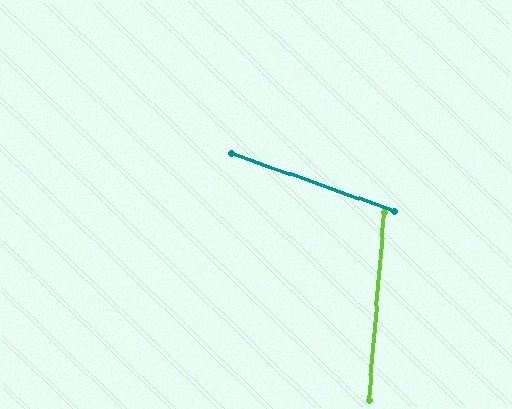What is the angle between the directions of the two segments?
Approximately 75 degrees.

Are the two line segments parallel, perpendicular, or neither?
Neither parallel nor perpendicular — they differ by about 75°.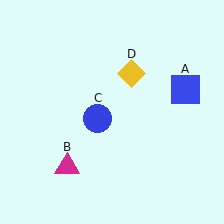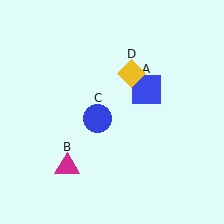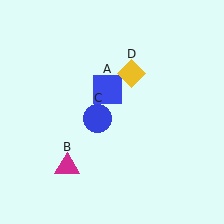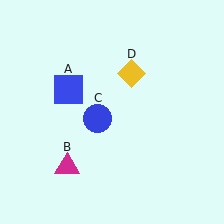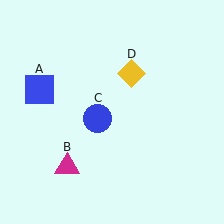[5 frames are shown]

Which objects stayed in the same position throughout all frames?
Magenta triangle (object B) and blue circle (object C) and yellow diamond (object D) remained stationary.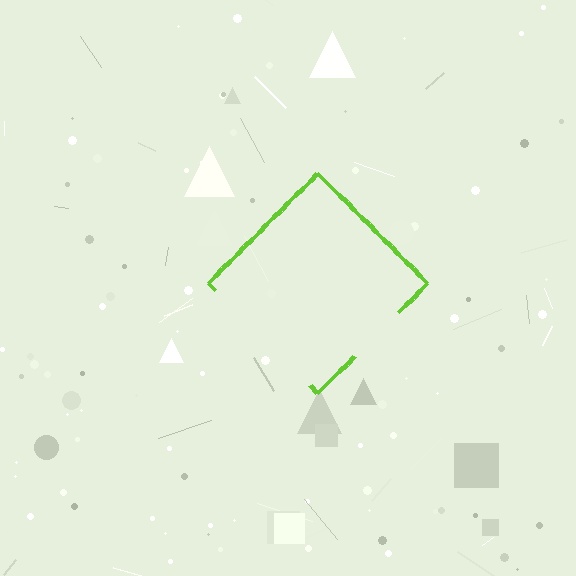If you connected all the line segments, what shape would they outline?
They would outline a diamond.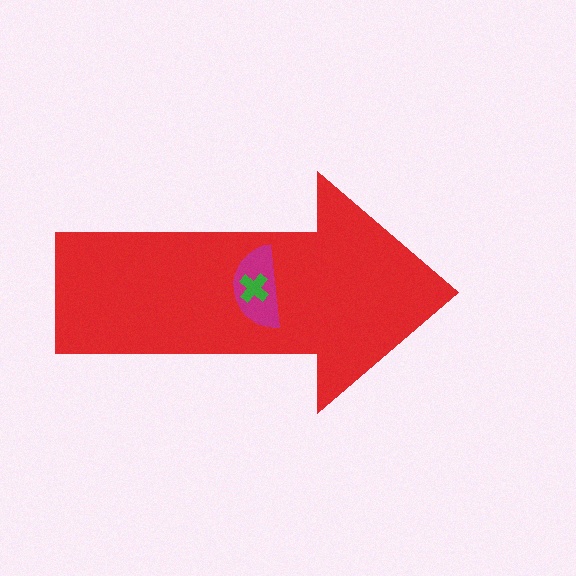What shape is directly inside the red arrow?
The magenta semicircle.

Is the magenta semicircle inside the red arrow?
Yes.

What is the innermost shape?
The green cross.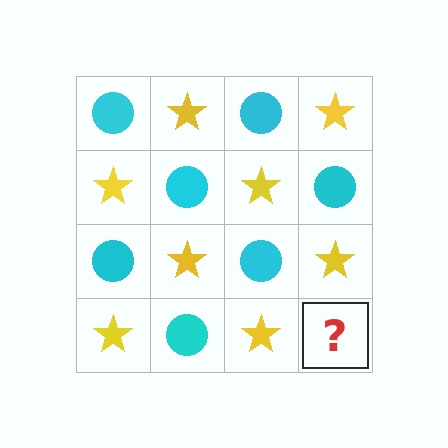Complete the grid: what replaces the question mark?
The question mark should be replaced with a cyan circle.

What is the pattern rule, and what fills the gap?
The rule is that it alternates cyan circle and yellow star in a checkerboard pattern. The gap should be filled with a cyan circle.